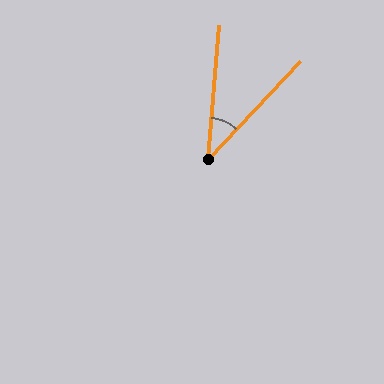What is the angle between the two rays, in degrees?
Approximately 39 degrees.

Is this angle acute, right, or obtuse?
It is acute.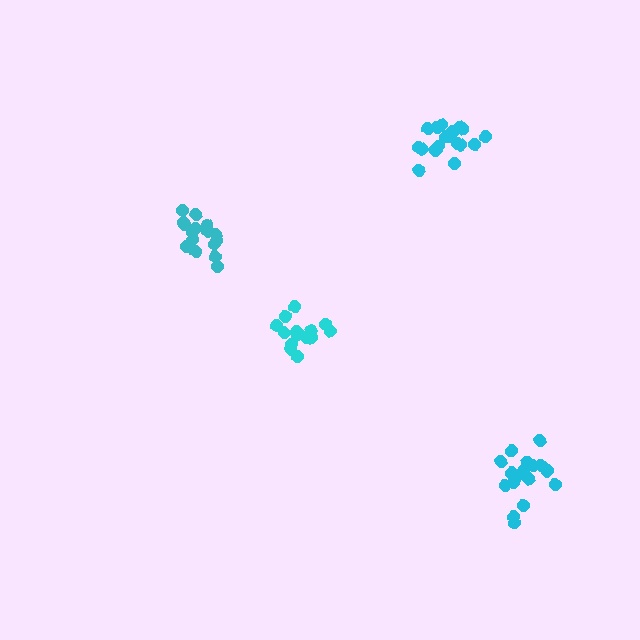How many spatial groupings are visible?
There are 4 spatial groupings.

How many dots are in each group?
Group 1: 16 dots, Group 2: 15 dots, Group 3: 18 dots, Group 4: 17 dots (66 total).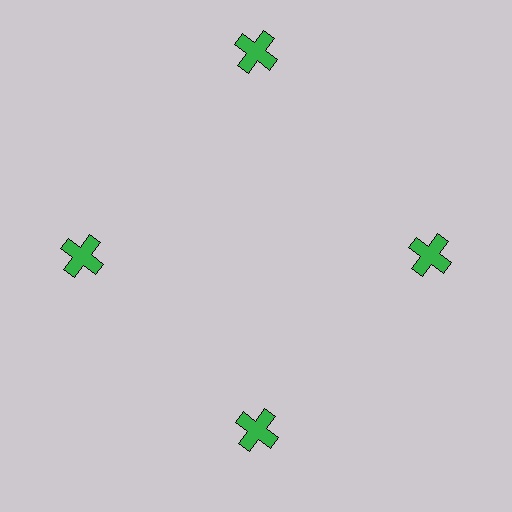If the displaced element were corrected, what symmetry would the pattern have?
It would have 4-fold rotational symmetry — the pattern would map onto itself every 90 degrees.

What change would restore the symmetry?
The symmetry would be restored by moving it inward, back onto the ring so that all 4 crosses sit at equal angles and equal distance from the center.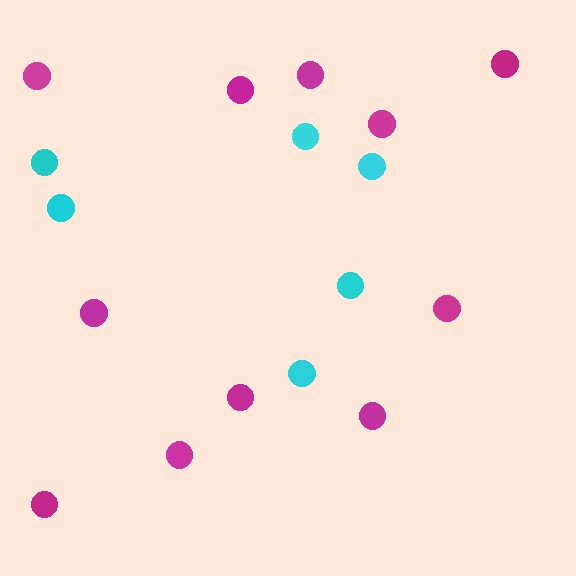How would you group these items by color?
There are 2 groups: one group of magenta circles (11) and one group of cyan circles (6).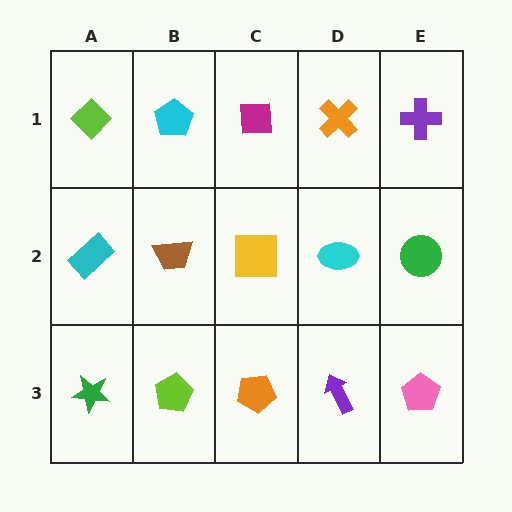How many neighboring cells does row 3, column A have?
2.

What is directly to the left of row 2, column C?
A brown trapezoid.